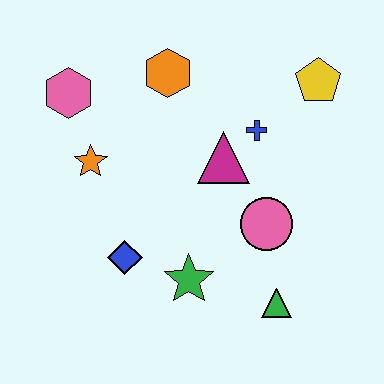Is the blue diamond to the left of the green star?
Yes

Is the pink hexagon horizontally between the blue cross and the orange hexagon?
No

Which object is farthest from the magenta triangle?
The pink hexagon is farthest from the magenta triangle.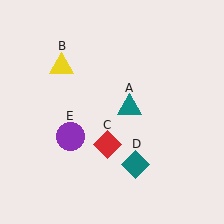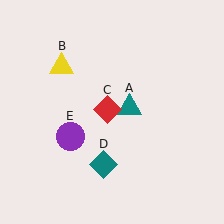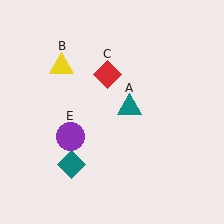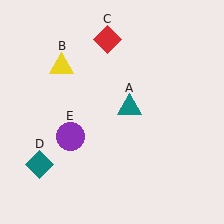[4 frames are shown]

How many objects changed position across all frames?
2 objects changed position: red diamond (object C), teal diamond (object D).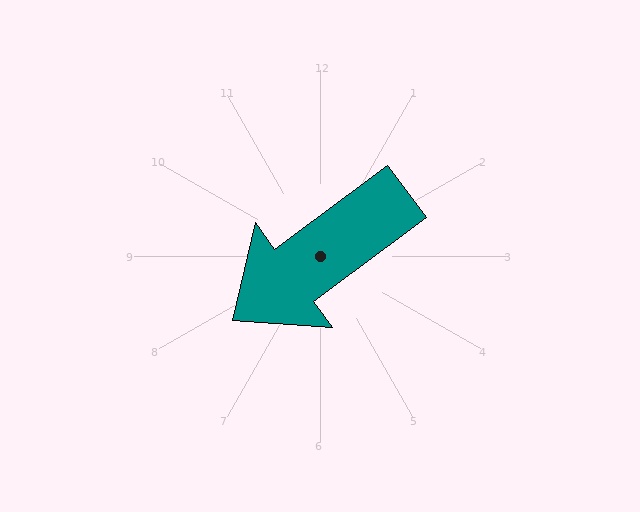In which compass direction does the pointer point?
Southwest.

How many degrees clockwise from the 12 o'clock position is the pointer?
Approximately 234 degrees.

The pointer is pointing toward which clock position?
Roughly 8 o'clock.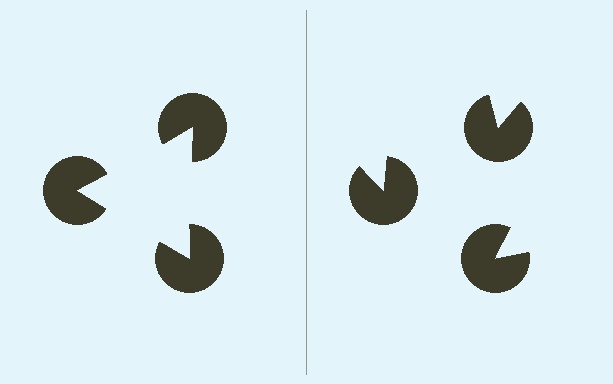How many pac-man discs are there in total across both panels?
6 — 3 on each side.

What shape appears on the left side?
An illusory triangle.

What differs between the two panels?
The pac-man discs are positioned identically on both sides; only the wedge orientations differ. On the left they align to a triangle; on the right they are misaligned.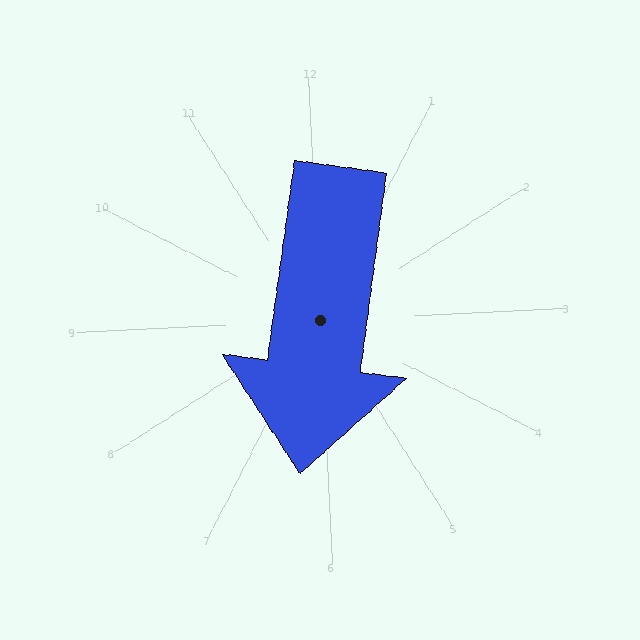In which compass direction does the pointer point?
South.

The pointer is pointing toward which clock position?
Roughly 6 o'clock.